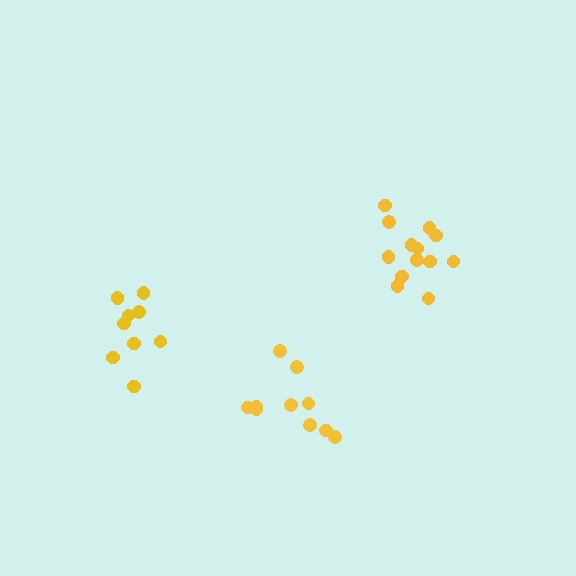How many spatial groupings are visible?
There are 3 spatial groupings.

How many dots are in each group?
Group 1: 9 dots, Group 2: 10 dots, Group 3: 13 dots (32 total).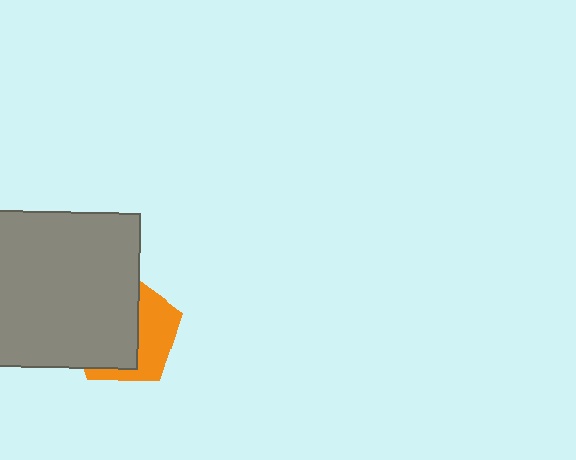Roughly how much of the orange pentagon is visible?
A small part of it is visible (roughly 38%).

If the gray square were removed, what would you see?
You would see the complete orange pentagon.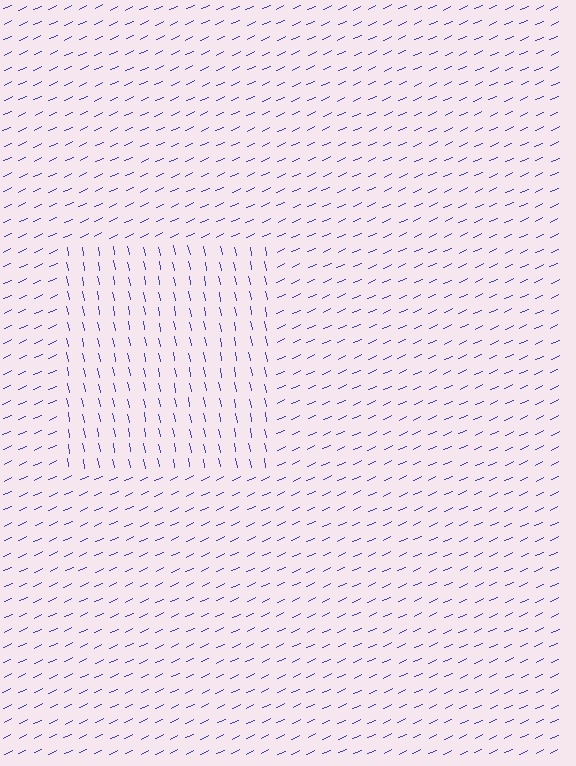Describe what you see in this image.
The image is filled with small blue line segments. A rectangle region in the image has lines oriented differently from the surrounding lines, creating a visible texture boundary.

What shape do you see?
I see a rectangle.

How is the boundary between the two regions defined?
The boundary is defined purely by a change in line orientation (approximately 77 degrees difference). All lines are the same color and thickness.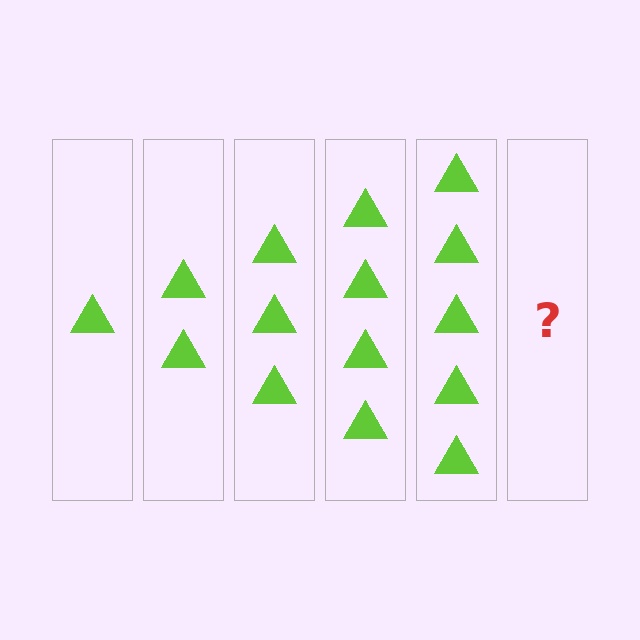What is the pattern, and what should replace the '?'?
The pattern is that each step adds one more triangle. The '?' should be 6 triangles.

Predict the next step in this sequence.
The next step is 6 triangles.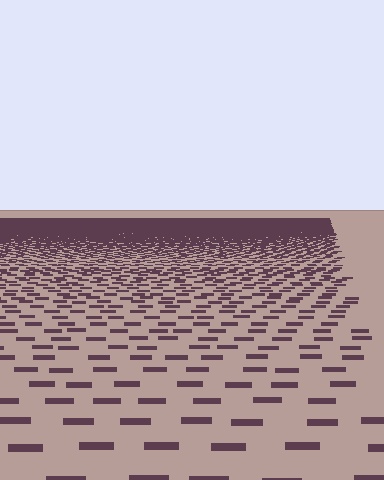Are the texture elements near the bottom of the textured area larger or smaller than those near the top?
Larger. Near the bottom, elements are closer to the viewer and appear at a bigger on-screen size.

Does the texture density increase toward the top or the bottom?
Density increases toward the top.